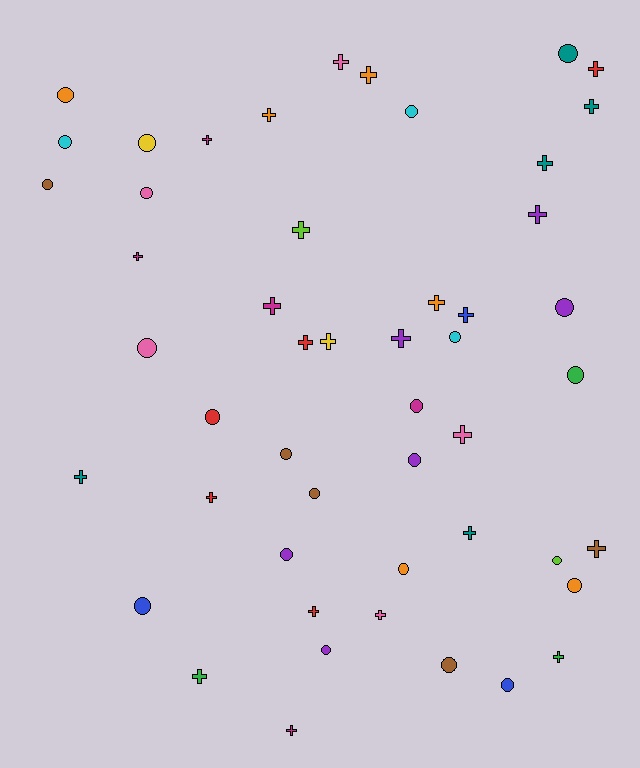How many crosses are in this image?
There are 26 crosses.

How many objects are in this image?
There are 50 objects.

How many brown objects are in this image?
There are 5 brown objects.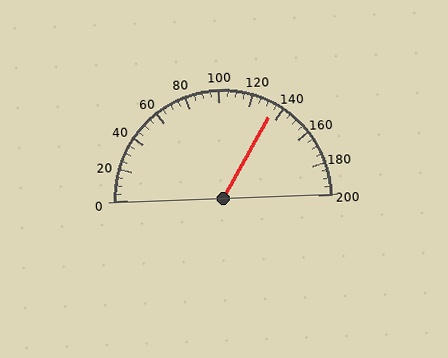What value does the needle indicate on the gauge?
The needle indicates approximately 135.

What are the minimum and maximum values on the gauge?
The gauge ranges from 0 to 200.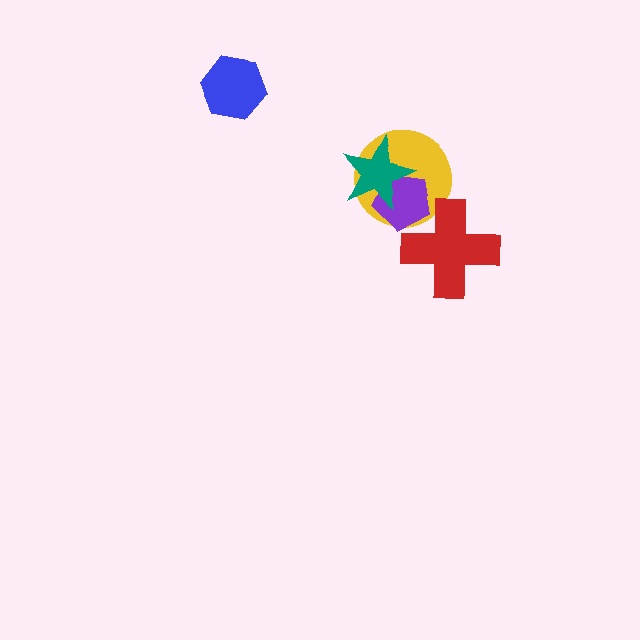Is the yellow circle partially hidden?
Yes, it is partially covered by another shape.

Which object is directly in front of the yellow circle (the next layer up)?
The purple pentagon is directly in front of the yellow circle.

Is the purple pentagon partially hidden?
Yes, it is partially covered by another shape.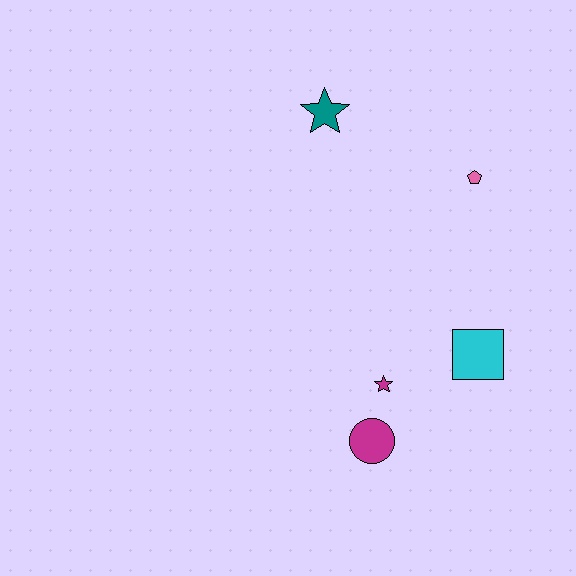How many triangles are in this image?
There are no triangles.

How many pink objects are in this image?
There is 1 pink object.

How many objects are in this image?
There are 5 objects.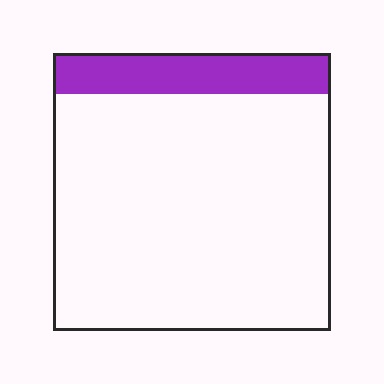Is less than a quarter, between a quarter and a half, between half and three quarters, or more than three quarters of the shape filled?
Less than a quarter.